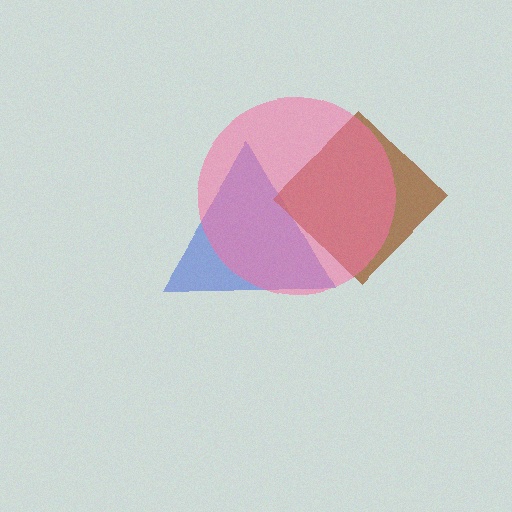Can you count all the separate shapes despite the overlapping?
Yes, there are 3 separate shapes.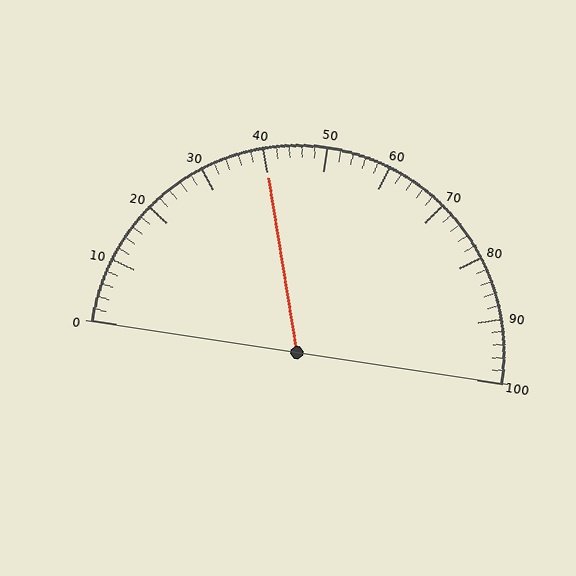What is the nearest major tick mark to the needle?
The nearest major tick mark is 40.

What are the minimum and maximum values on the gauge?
The gauge ranges from 0 to 100.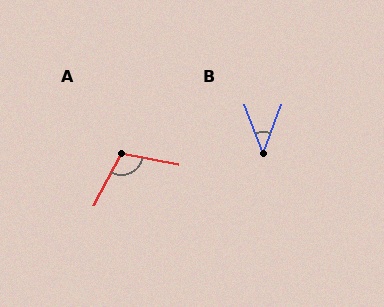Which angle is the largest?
A, at approximately 107 degrees.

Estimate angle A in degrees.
Approximately 107 degrees.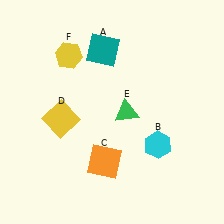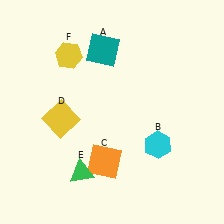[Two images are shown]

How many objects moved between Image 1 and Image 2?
1 object moved between the two images.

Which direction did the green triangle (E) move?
The green triangle (E) moved down.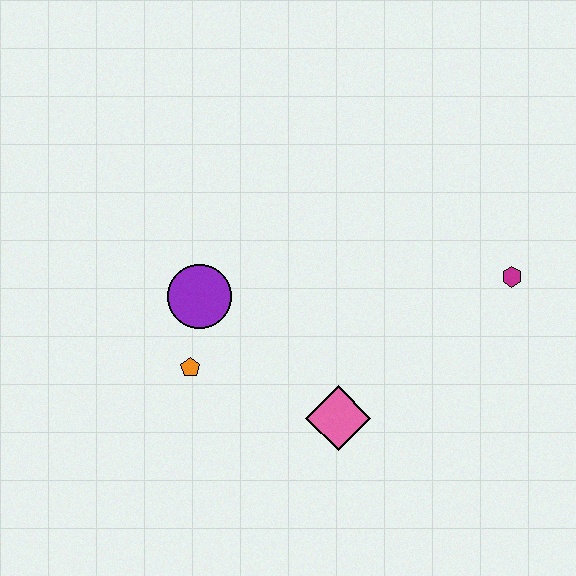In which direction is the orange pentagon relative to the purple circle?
The orange pentagon is below the purple circle.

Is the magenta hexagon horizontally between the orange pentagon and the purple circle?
No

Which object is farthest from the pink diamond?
The magenta hexagon is farthest from the pink diamond.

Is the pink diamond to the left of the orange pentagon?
No